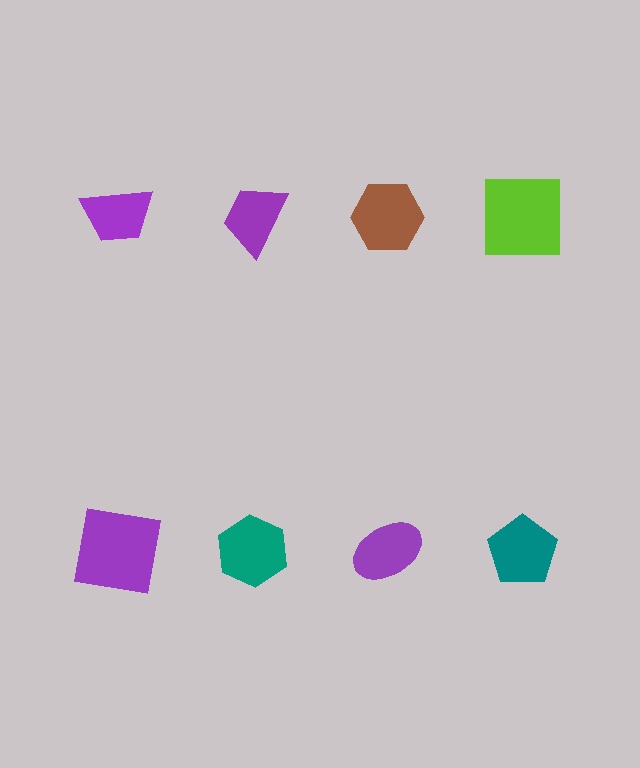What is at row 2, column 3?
A purple ellipse.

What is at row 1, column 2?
A purple trapezoid.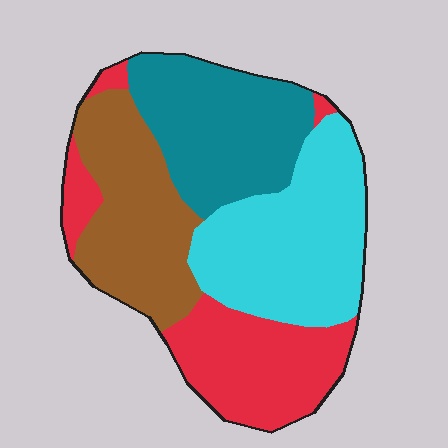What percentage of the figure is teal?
Teal covers about 25% of the figure.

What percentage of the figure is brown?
Brown covers 23% of the figure.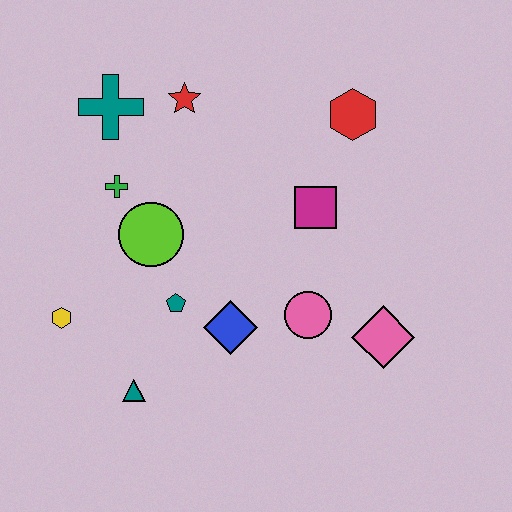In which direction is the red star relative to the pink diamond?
The red star is above the pink diamond.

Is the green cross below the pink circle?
No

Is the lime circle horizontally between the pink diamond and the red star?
No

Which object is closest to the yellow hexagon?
The teal triangle is closest to the yellow hexagon.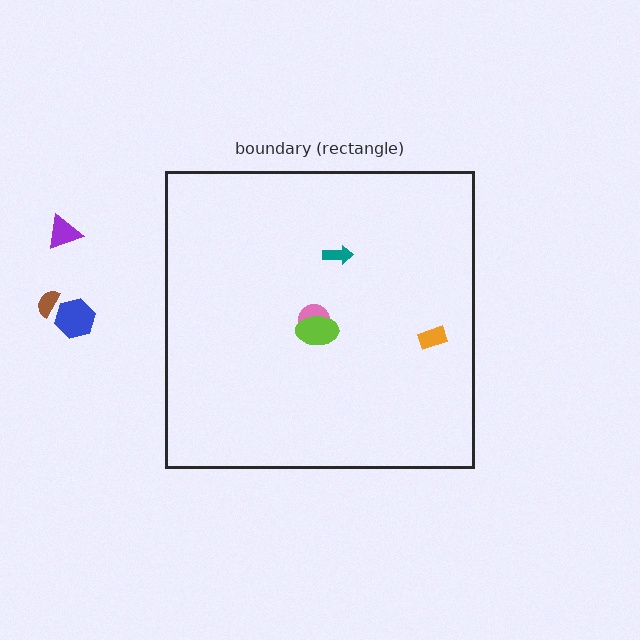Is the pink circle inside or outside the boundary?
Inside.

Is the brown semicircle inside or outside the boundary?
Outside.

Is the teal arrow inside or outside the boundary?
Inside.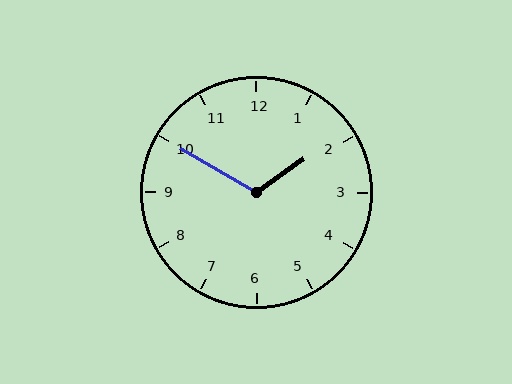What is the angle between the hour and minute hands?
Approximately 115 degrees.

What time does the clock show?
1:50.